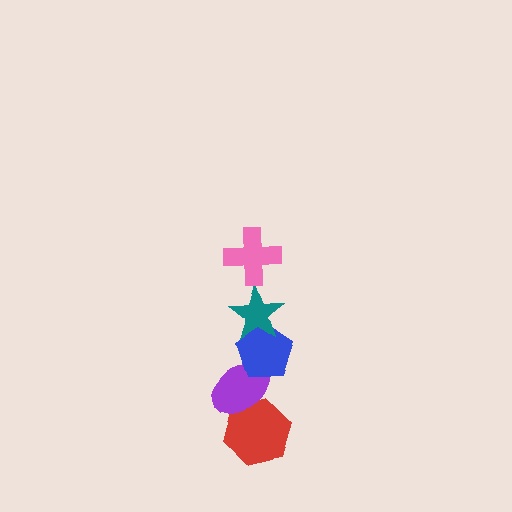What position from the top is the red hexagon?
The red hexagon is 5th from the top.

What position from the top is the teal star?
The teal star is 2nd from the top.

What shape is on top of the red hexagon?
The purple ellipse is on top of the red hexagon.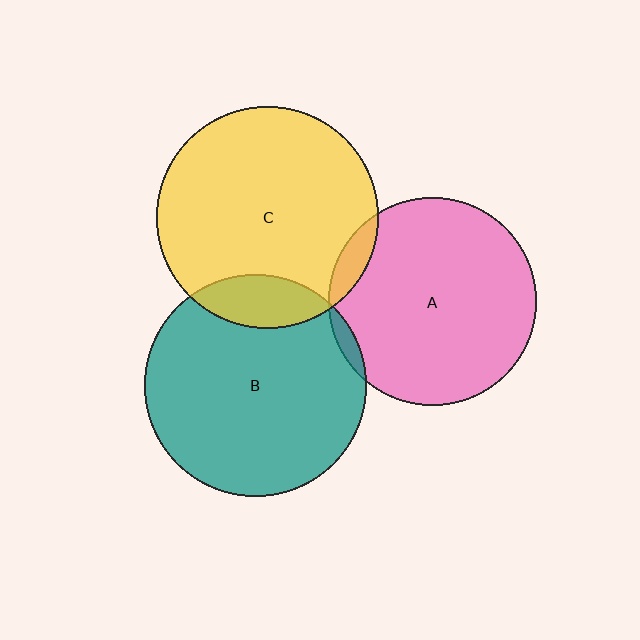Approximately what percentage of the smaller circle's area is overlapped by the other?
Approximately 15%.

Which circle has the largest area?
Circle C (yellow).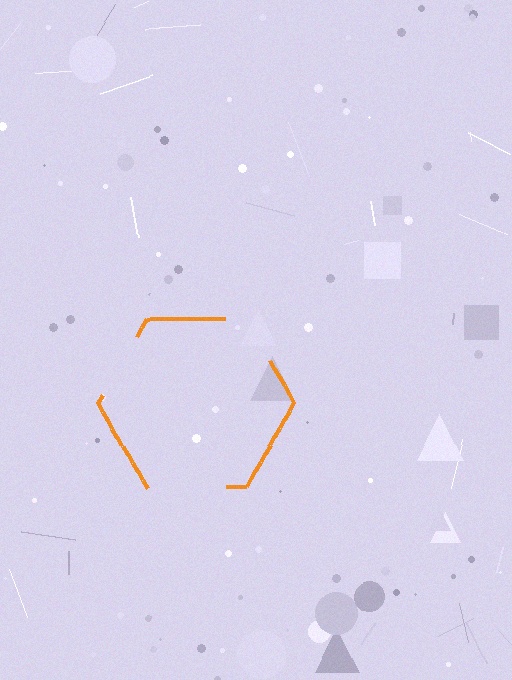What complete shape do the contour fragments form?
The contour fragments form a hexagon.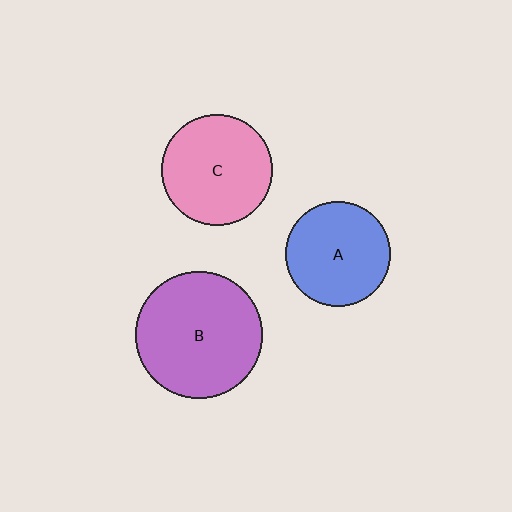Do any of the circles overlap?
No, none of the circles overlap.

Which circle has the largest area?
Circle B (purple).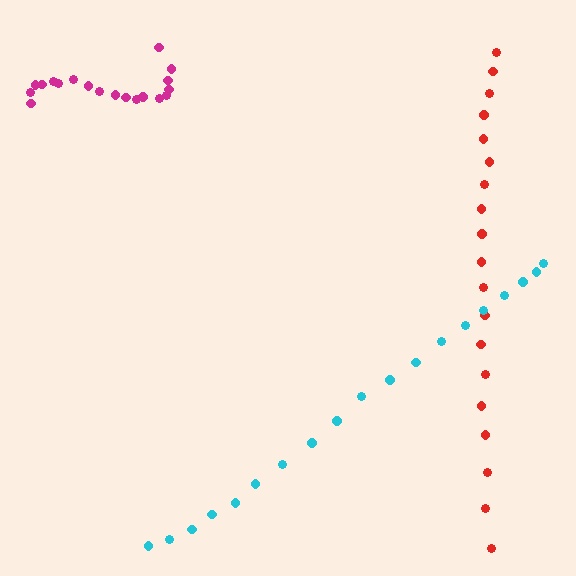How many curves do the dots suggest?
There are 3 distinct paths.